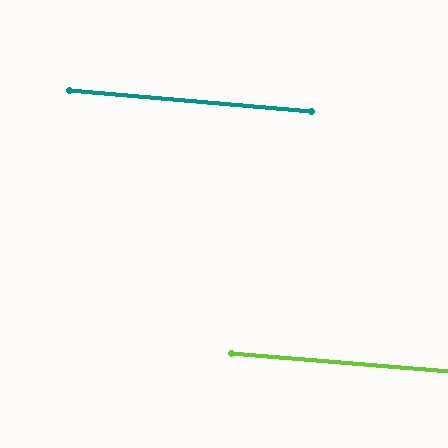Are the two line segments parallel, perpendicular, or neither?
Parallel — their directions differ by only 0.3°.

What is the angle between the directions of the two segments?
Approximately 0 degrees.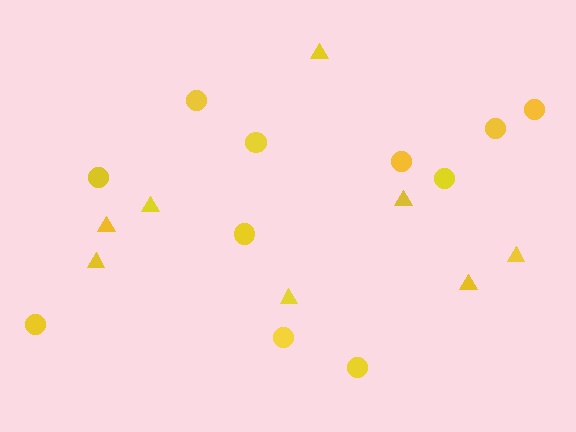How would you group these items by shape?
There are 2 groups: one group of circles (11) and one group of triangles (8).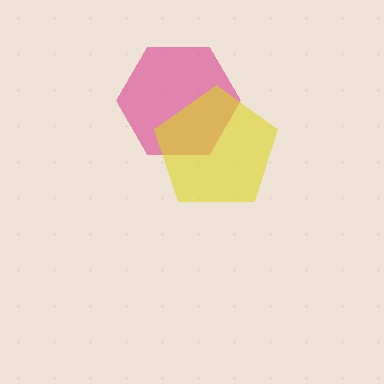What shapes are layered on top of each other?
The layered shapes are: a magenta hexagon, a yellow pentagon.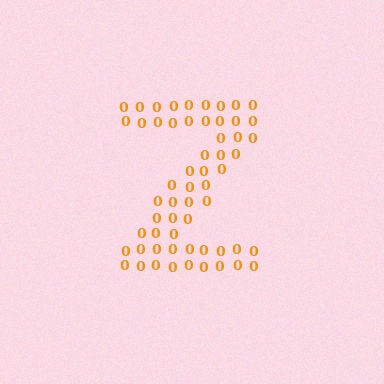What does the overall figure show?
The overall figure shows the letter Z.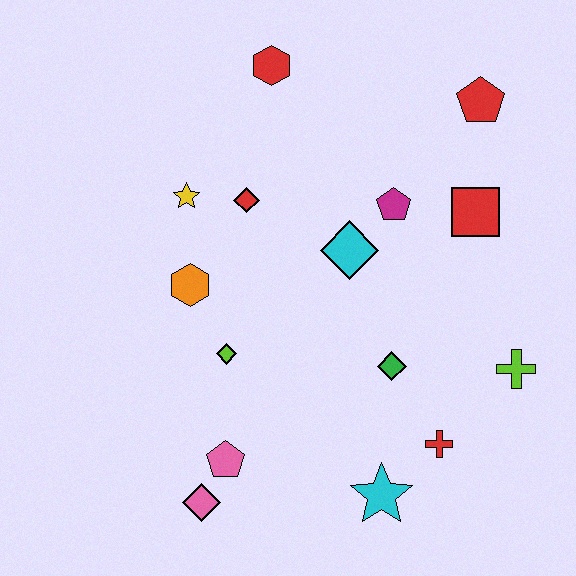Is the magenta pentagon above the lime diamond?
Yes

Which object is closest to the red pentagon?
The red square is closest to the red pentagon.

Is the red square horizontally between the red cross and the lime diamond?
No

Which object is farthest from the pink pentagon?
The red pentagon is farthest from the pink pentagon.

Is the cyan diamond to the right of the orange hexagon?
Yes